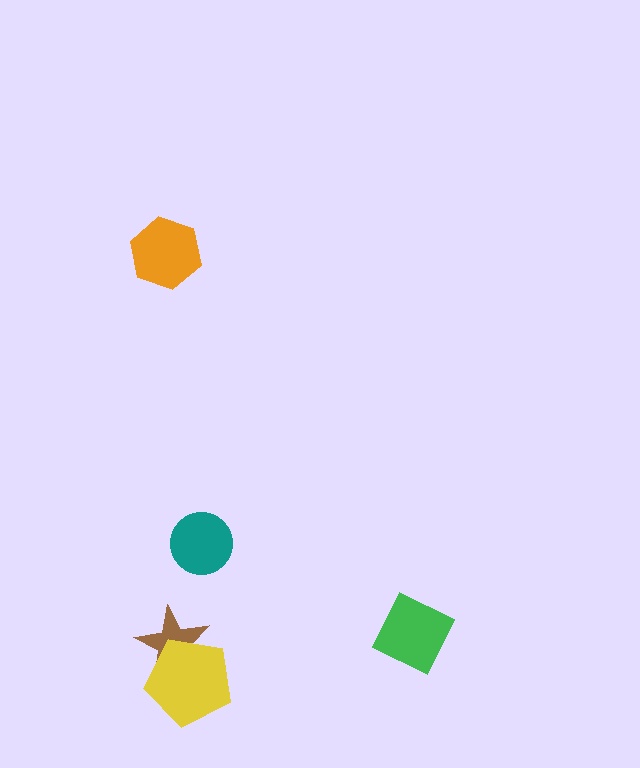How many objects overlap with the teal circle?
0 objects overlap with the teal circle.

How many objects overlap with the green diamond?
0 objects overlap with the green diamond.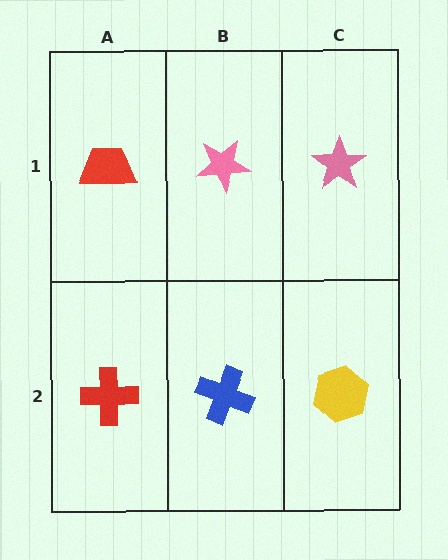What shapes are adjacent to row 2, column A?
A red trapezoid (row 1, column A), a blue cross (row 2, column B).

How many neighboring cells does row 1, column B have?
3.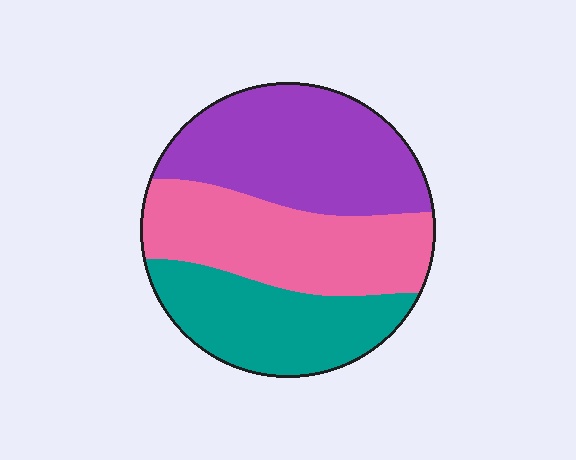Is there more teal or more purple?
Purple.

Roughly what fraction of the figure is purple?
Purple covers roughly 40% of the figure.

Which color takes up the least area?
Teal, at roughly 30%.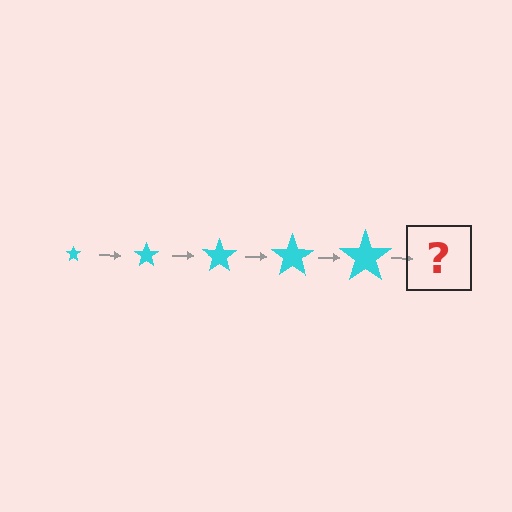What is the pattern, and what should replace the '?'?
The pattern is that the star gets progressively larger each step. The '?' should be a cyan star, larger than the previous one.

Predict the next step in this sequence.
The next step is a cyan star, larger than the previous one.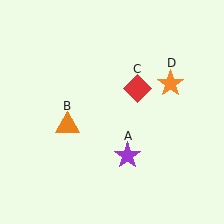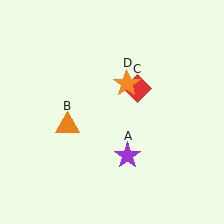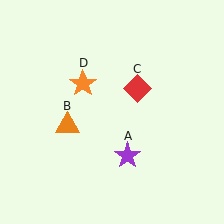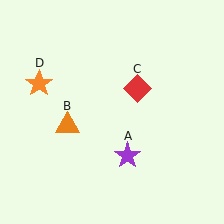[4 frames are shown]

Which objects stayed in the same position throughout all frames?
Purple star (object A) and orange triangle (object B) and red diamond (object C) remained stationary.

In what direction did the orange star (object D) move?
The orange star (object D) moved left.